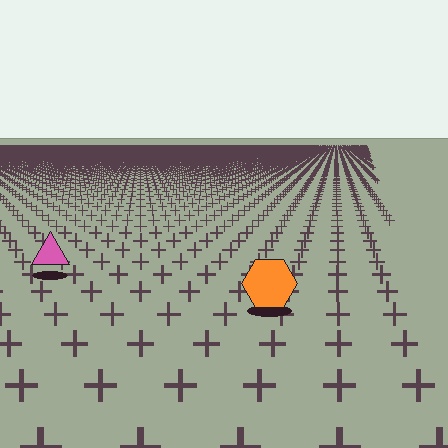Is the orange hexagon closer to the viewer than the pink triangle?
Yes. The orange hexagon is closer — you can tell from the texture gradient: the ground texture is coarser near it.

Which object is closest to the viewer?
The orange hexagon is closest. The texture marks near it are larger and more spread out.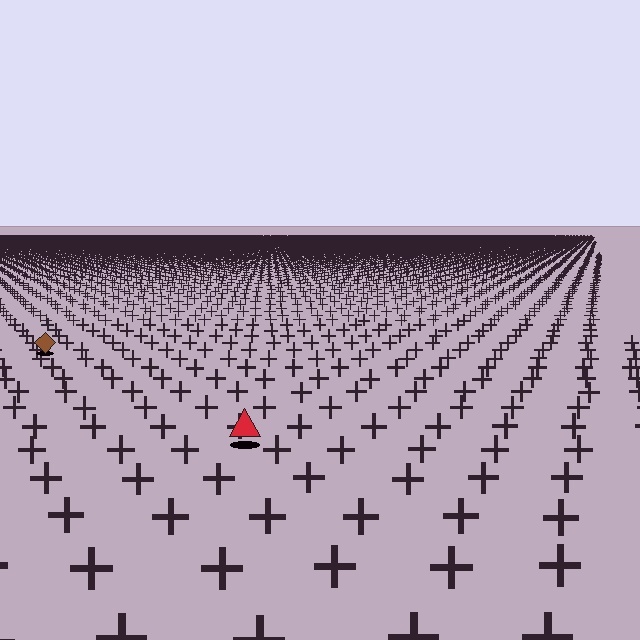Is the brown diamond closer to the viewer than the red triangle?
No. The red triangle is closer — you can tell from the texture gradient: the ground texture is coarser near it.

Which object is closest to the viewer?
The red triangle is closest. The texture marks near it are larger and more spread out.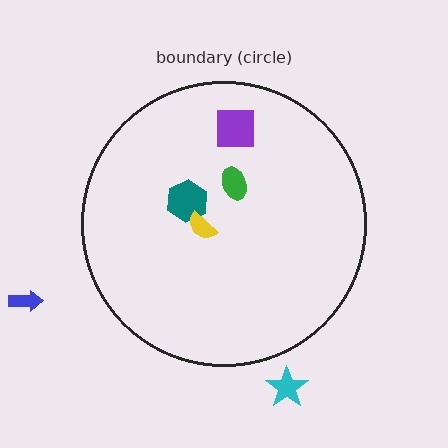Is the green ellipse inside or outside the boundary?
Inside.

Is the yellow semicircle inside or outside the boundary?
Inside.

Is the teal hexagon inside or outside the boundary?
Inside.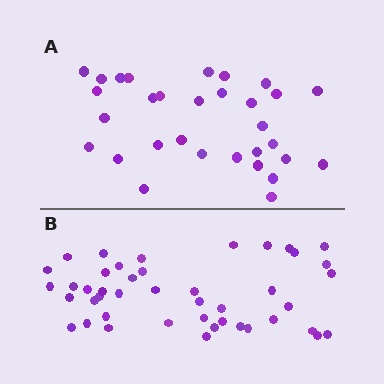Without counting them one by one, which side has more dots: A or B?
Region B (the bottom region) has more dots.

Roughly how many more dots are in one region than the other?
Region B has approximately 15 more dots than region A.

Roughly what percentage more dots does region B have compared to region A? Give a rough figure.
About 40% more.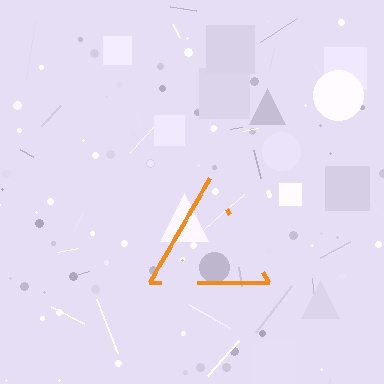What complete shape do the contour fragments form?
The contour fragments form a triangle.